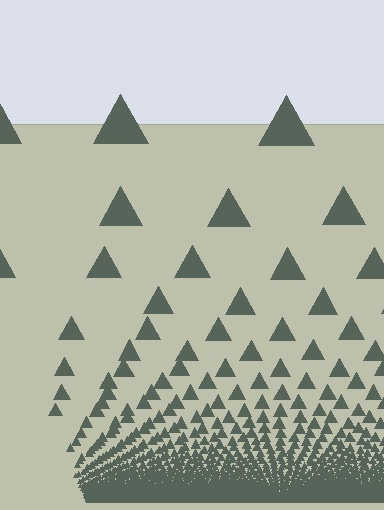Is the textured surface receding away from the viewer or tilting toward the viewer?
The surface appears to tilt toward the viewer. Texture elements get larger and sparser toward the top.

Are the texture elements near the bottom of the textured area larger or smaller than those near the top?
Smaller. The gradient is inverted — elements near the bottom are smaller and denser.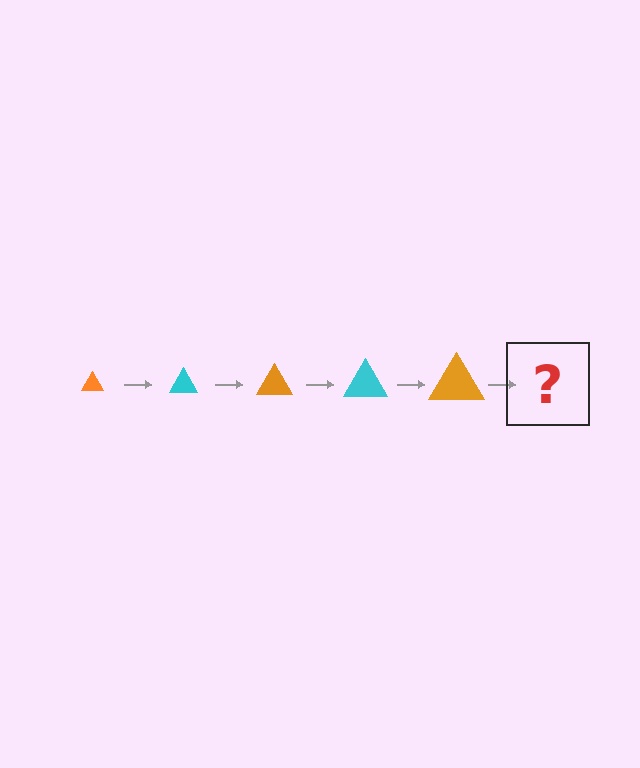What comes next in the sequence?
The next element should be a cyan triangle, larger than the previous one.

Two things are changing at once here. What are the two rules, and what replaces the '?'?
The two rules are that the triangle grows larger each step and the color cycles through orange and cyan. The '?' should be a cyan triangle, larger than the previous one.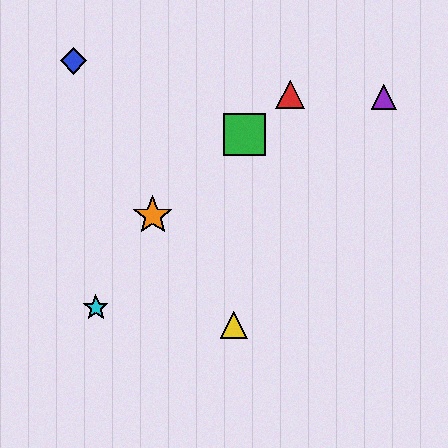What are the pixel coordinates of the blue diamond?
The blue diamond is at (73, 61).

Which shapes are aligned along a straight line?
The red triangle, the green square, the orange star are aligned along a straight line.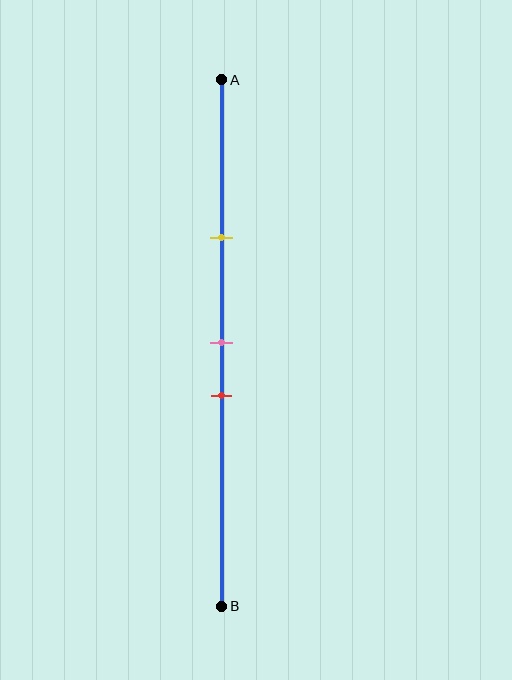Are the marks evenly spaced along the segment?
No, the marks are not evenly spaced.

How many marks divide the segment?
There are 3 marks dividing the segment.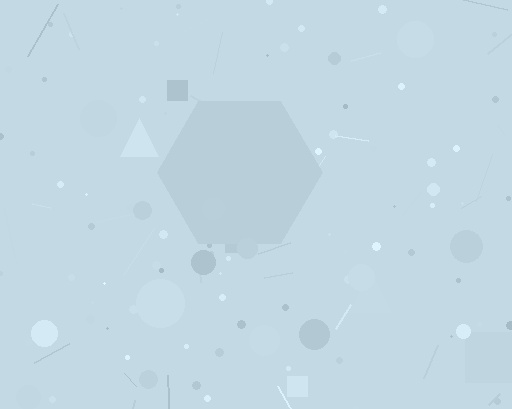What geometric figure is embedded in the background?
A hexagon is embedded in the background.